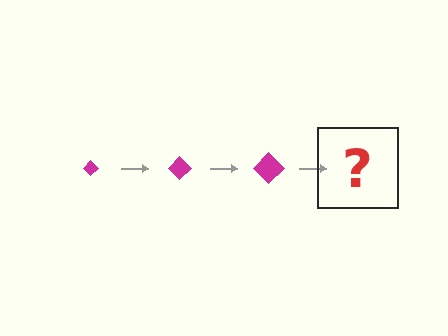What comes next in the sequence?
The next element should be a magenta diamond, larger than the previous one.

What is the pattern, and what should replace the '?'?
The pattern is that the diamond gets progressively larger each step. The '?' should be a magenta diamond, larger than the previous one.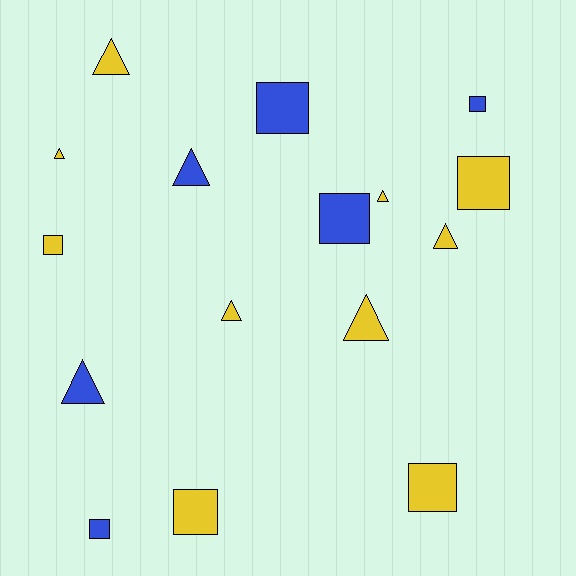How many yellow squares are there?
There are 4 yellow squares.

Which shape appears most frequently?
Triangle, with 8 objects.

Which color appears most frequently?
Yellow, with 10 objects.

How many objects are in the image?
There are 16 objects.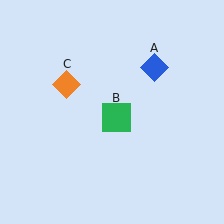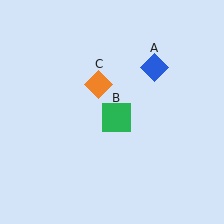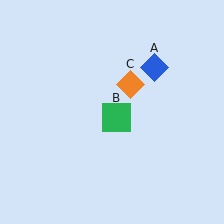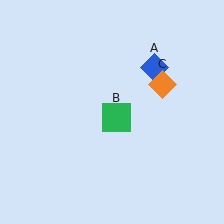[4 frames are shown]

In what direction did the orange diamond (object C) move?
The orange diamond (object C) moved right.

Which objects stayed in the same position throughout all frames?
Blue diamond (object A) and green square (object B) remained stationary.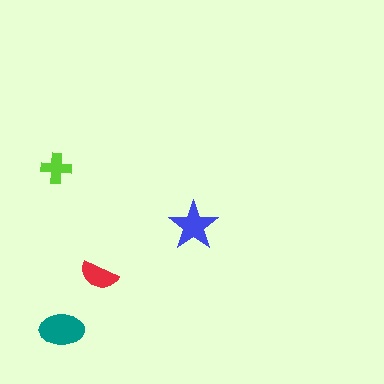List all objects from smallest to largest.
The lime cross, the red semicircle, the blue star, the teal ellipse.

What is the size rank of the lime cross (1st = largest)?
4th.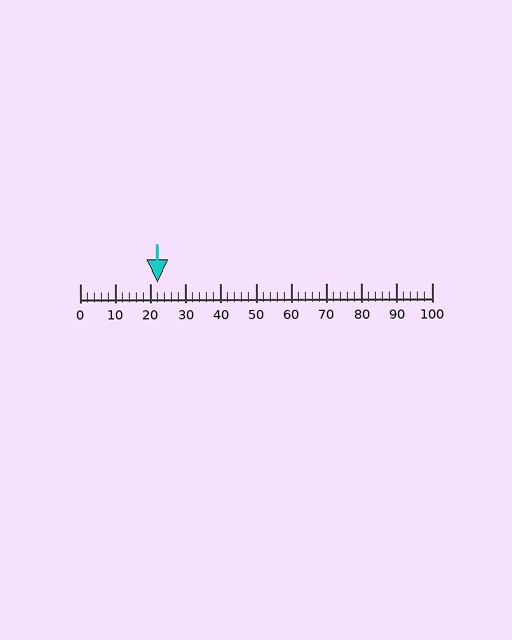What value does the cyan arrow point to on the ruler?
The cyan arrow points to approximately 22.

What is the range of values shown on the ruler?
The ruler shows values from 0 to 100.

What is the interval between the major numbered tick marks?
The major tick marks are spaced 10 units apart.